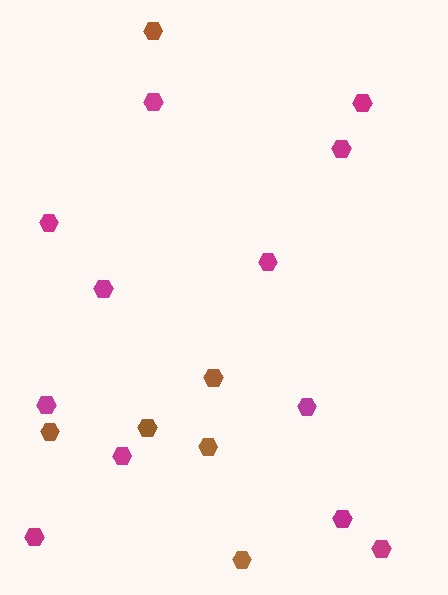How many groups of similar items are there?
There are 2 groups: one group of brown hexagons (6) and one group of magenta hexagons (12).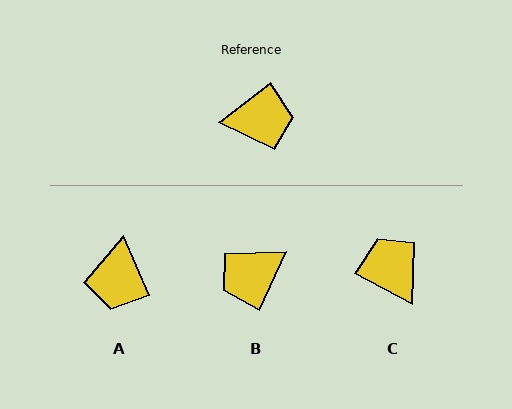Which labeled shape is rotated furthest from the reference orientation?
B, about 152 degrees away.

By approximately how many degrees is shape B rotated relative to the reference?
Approximately 152 degrees clockwise.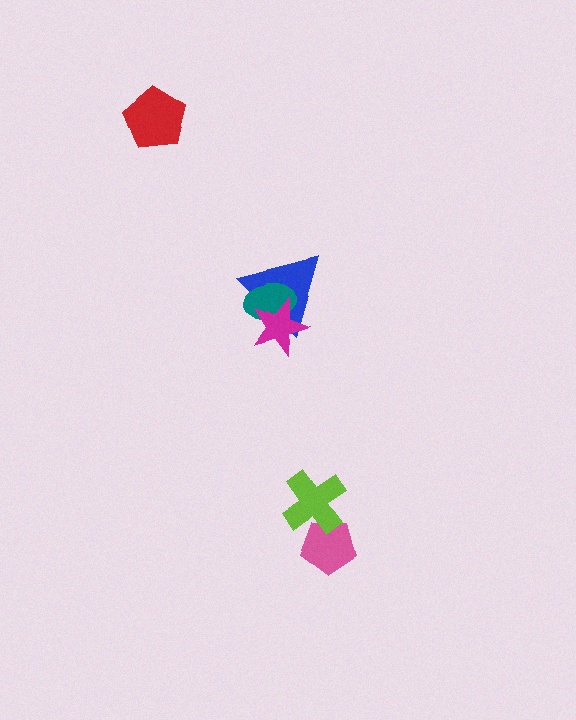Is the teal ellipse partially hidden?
Yes, it is partially covered by another shape.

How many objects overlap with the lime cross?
1 object overlaps with the lime cross.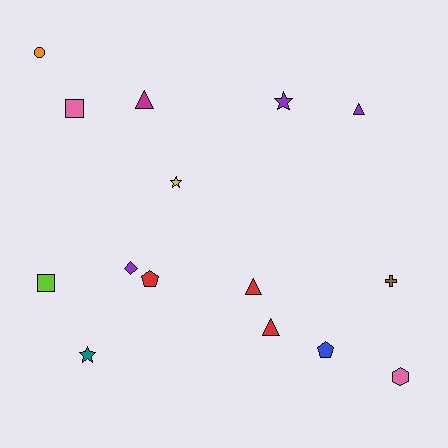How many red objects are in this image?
There are 3 red objects.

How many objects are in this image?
There are 15 objects.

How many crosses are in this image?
There is 1 cross.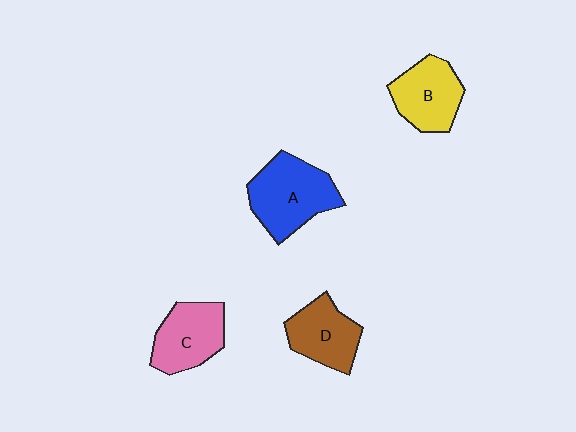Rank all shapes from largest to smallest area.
From largest to smallest: A (blue), C (pink), B (yellow), D (brown).